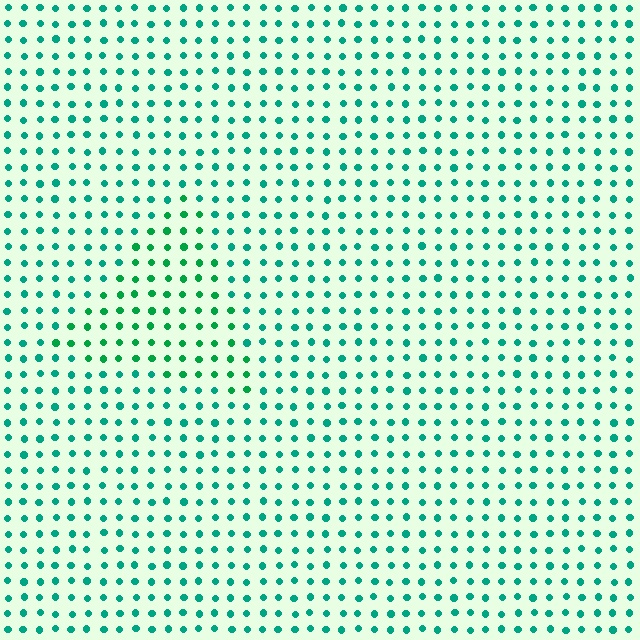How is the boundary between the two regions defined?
The boundary is defined purely by a slight shift in hue (about 24 degrees). Spacing, size, and orientation are identical on both sides.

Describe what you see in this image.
The image is filled with small teal elements in a uniform arrangement. A triangle-shaped region is visible where the elements are tinted to a slightly different hue, forming a subtle color boundary.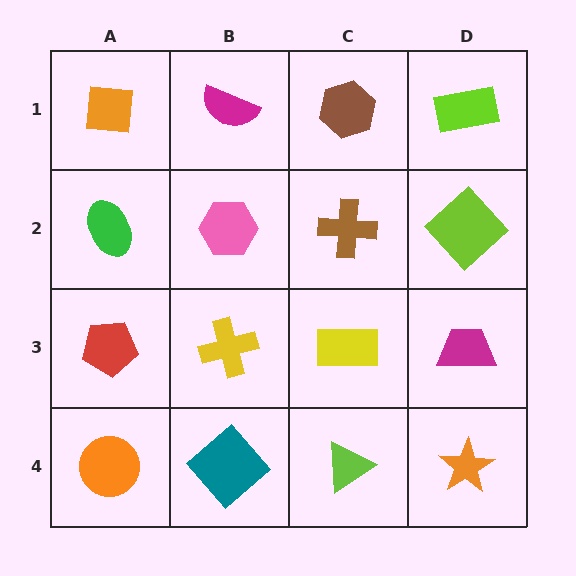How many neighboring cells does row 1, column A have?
2.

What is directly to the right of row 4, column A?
A teal diamond.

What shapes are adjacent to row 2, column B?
A magenta semicircle (row 1, column B), a yellow cross (row 3, column B), a green ellipse (row 2, column A), a brown cross (row 2, column C).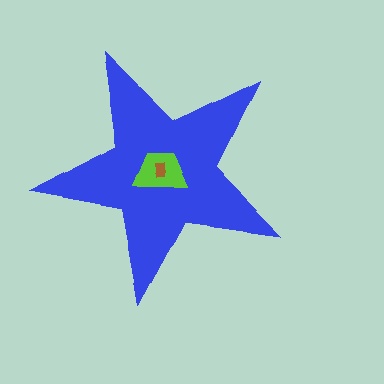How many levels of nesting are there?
3.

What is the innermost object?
The brown rectangle.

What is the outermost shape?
The blue star.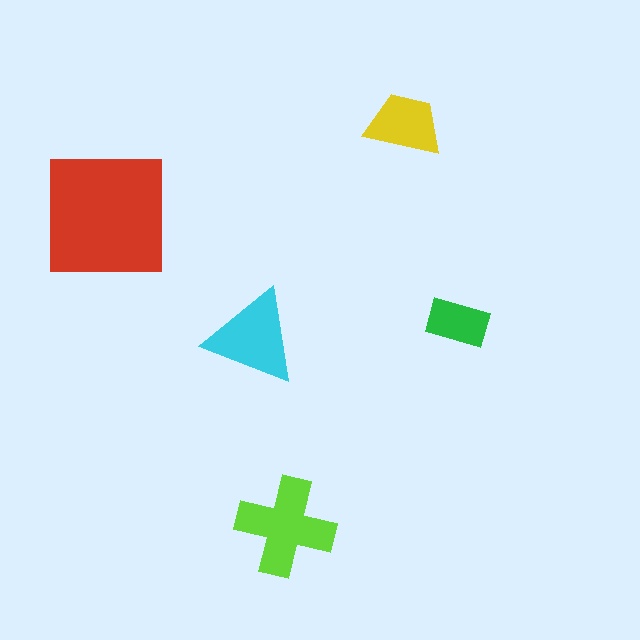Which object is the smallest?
The green rectangle.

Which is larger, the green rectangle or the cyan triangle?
The cyan triangle.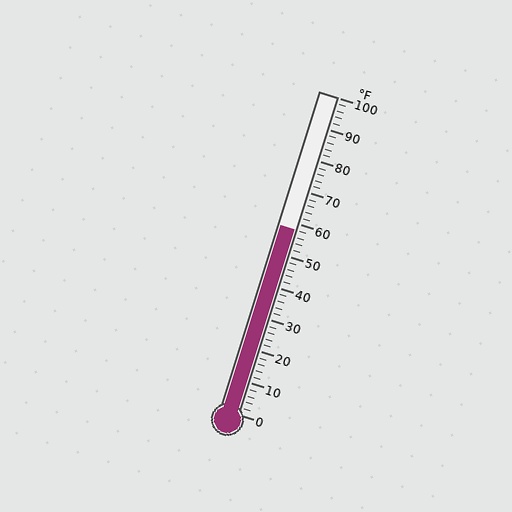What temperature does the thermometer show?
The thermometer shows approximately 58°F.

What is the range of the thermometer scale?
The thermometer scale ranges from 0°F to 100°F.